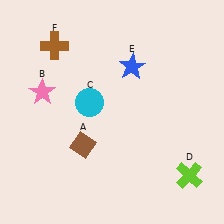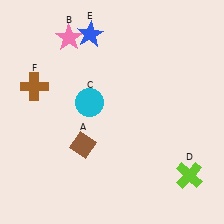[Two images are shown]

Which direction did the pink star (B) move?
The pink star (B) moved up.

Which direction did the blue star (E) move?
The blue star (E) moved left.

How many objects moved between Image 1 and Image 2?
3 objects moved between the two images.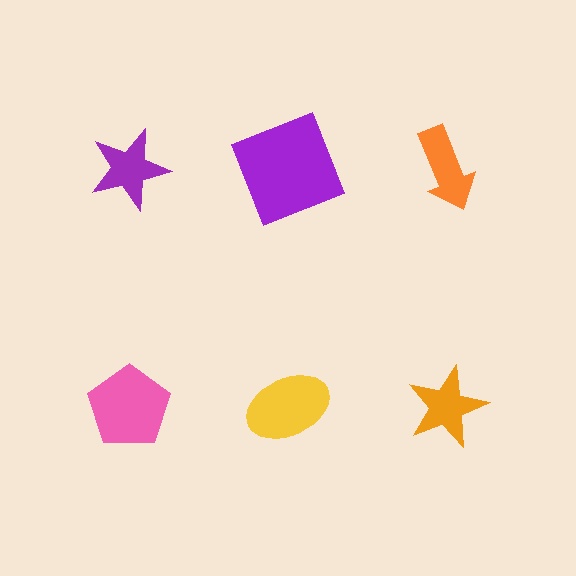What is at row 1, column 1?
A purple star.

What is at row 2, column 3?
An orange star.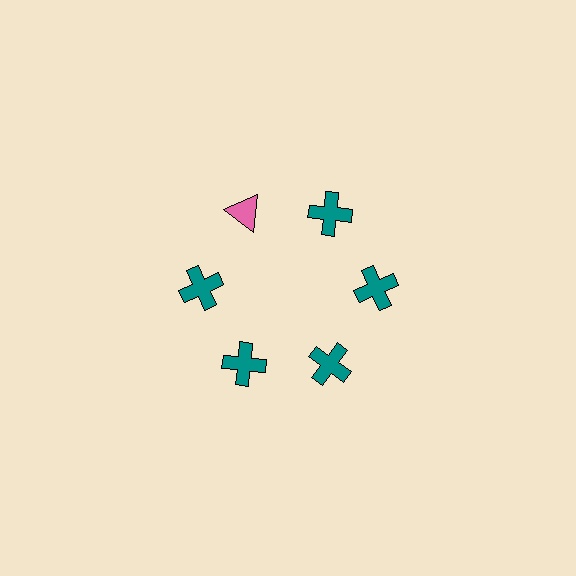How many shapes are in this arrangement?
There are 6 shapes arranged in a ring pattern.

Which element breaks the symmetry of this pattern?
The pink triangle at roughly the 11 o'clock position breaks the symmetry. All other shapes are teal crosses.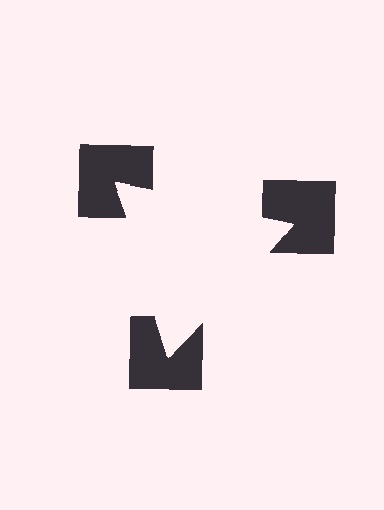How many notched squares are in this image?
There are 3 — one at each vertex of the illusory triangle.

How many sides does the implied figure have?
3 sides.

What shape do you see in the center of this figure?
An illusory triangle — its edges are inferred from the aligned wedge cuts in the notched squares, not physically drawn.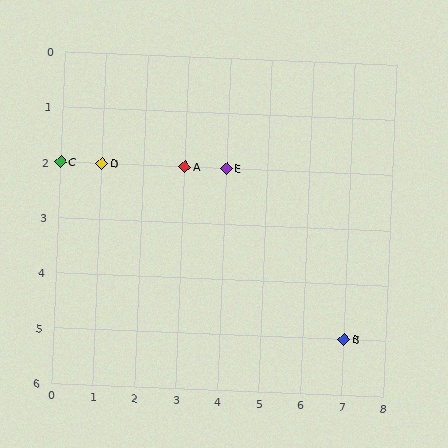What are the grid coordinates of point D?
Point D is at grid coordinates (1, 2).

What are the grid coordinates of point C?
Point C is at grid coordinates (0, 2).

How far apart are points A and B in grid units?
Points A and B are 4 columns and 3 rows apart (about 5.0 grid units diagonally).